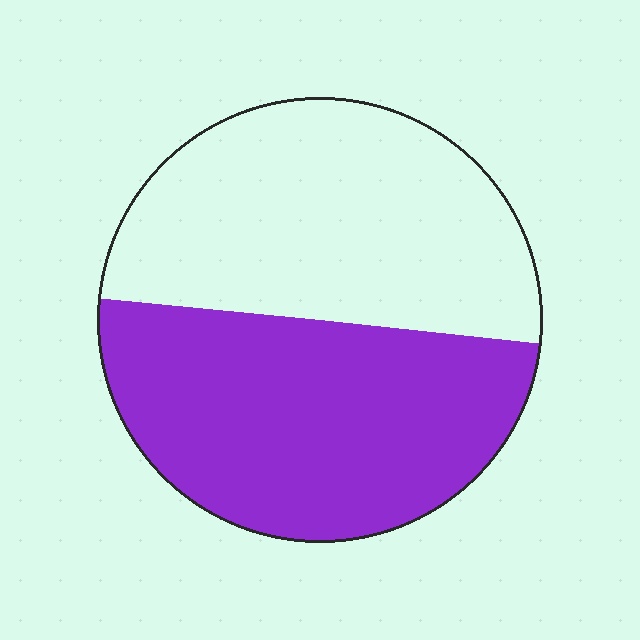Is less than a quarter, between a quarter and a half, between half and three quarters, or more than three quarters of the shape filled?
Between a quarter and a half.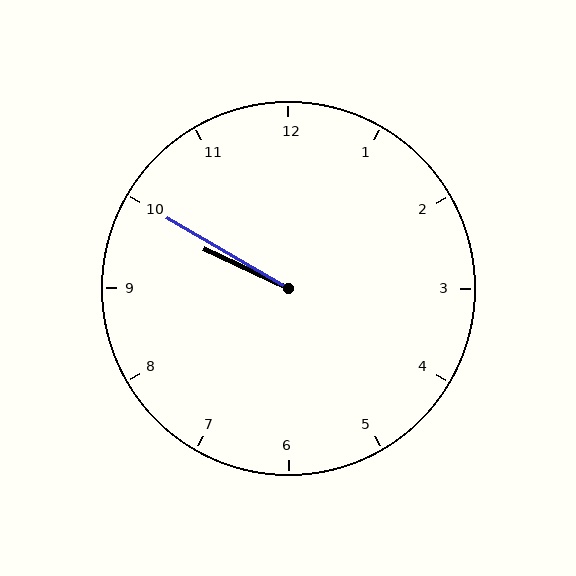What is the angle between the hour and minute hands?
Approximately 5 degrees.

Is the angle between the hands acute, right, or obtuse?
It is acute.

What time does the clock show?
9:50.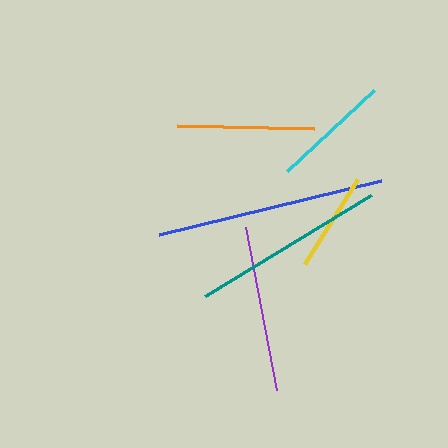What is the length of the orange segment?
The orange segment is approximately 138 pixels long.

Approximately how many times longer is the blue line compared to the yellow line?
The blue line is approximately 2.3 times the length of the yellow line.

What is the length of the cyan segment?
The cyan segment is approximately 119 pixels long.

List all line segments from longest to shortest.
From longest to shortest: blue, teal, purple, orange, cyan, yellow.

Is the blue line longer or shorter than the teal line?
The blue line is longer than the teal line.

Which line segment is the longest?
The blue line is the longest at approximately 229 pixels.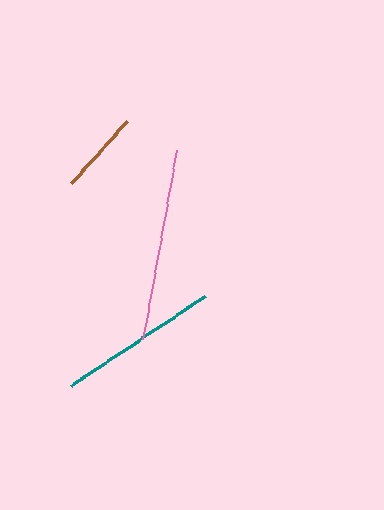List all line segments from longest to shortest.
From longest to shortest: pink, teal, brown.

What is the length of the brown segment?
The brown segment is approximately 84 pixels long.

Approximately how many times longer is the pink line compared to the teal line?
The pink line is approximately 1.2 times the length of the teal line.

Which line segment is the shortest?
The brown line is the shortest at approximately 84 pixels.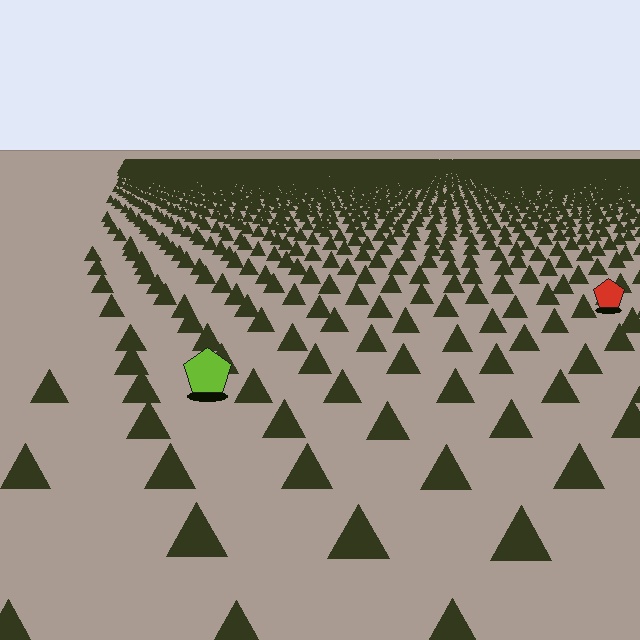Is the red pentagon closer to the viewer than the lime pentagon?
No. The lime pentagon is closer — you can tell from the texture gradient: the ground texture is coarser near it.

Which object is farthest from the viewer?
The red pentagon is farthest from the viewer. It appears smaller and the ground texture around it is denser.